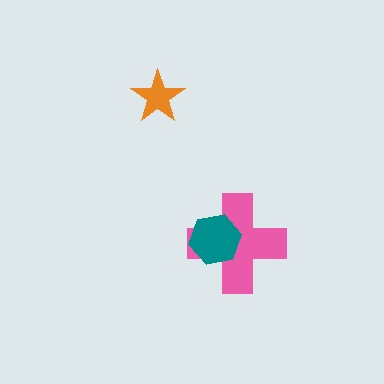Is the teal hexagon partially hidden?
No, no other shape covers it.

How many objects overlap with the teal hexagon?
1 object overlaps with the teal hexagon.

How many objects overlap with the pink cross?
1 object overlaps with the pink cross.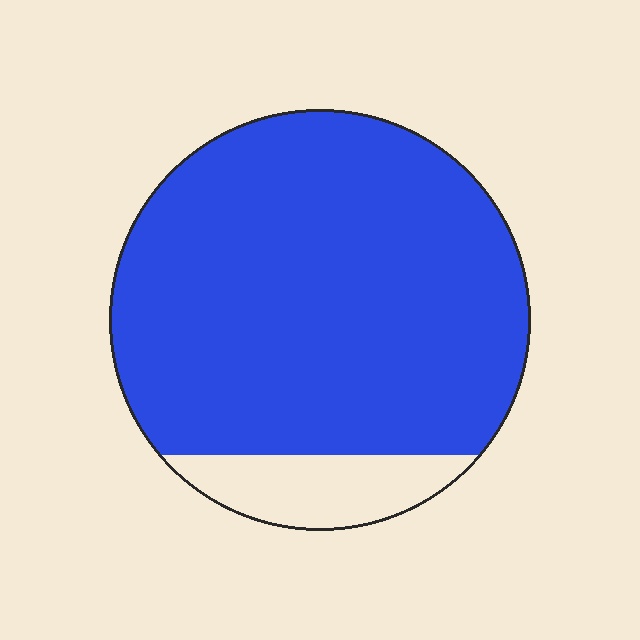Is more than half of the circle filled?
Yes.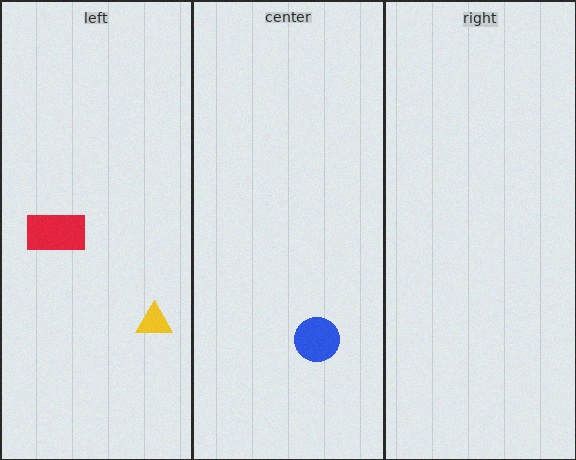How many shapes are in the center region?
1.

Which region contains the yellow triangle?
The left region.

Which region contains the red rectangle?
The left region.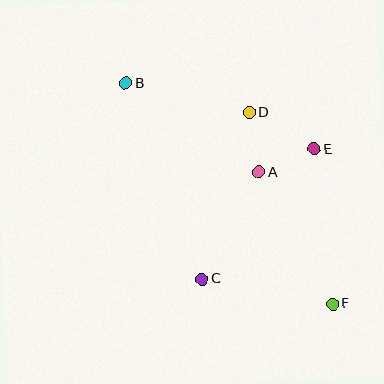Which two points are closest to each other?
Points A and E are closest to each other.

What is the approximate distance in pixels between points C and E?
The distance between C and E is approximately 171 pixels.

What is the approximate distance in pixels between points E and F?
The distance between E and F is approximately 156 pixels.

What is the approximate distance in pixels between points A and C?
The distance between A and C is approximately 121 pixels.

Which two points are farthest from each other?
Points B and F are farthest from each other.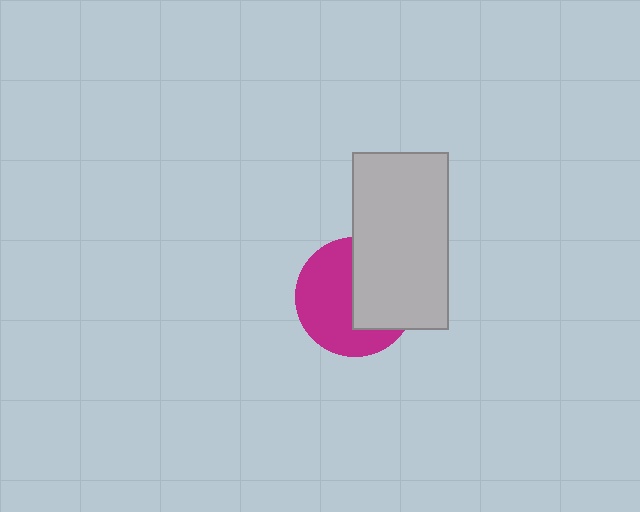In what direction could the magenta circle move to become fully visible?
The magenta circle could move left. That would shift it out from behind the light gray rectangle entirely.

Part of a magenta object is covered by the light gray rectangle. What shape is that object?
It is a circle.